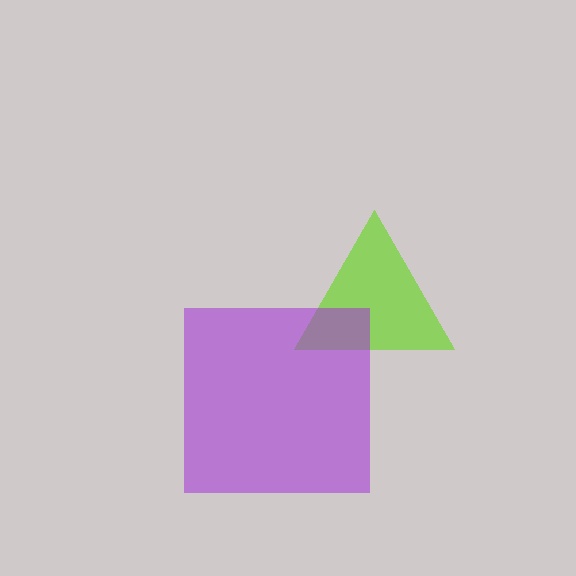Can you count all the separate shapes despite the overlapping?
Yes, there are 2 separate shapes.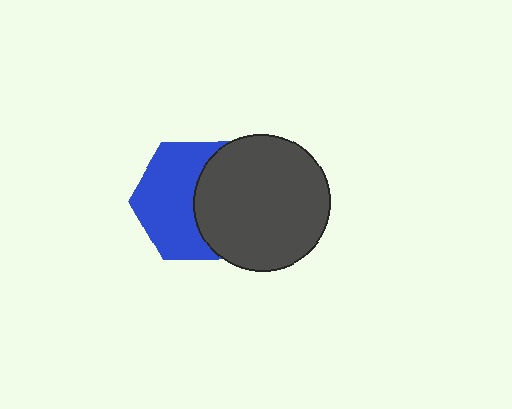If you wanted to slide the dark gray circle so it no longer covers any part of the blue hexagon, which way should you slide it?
Slide it right — that is the most direct way to separate the two shapes.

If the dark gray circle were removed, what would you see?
You would see the complete blue hexagon.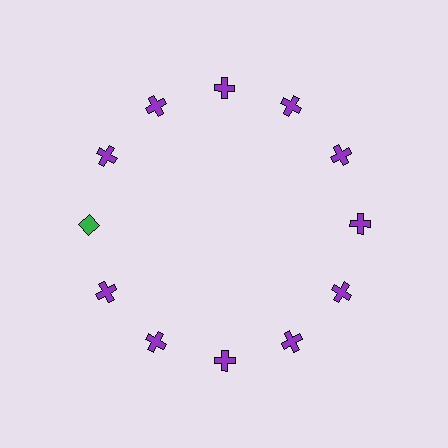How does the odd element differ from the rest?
It differs in both color (green instead of purple) and shape (diamond instead of cross).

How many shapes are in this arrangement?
There are 12 shapes arranged in a ring pattern.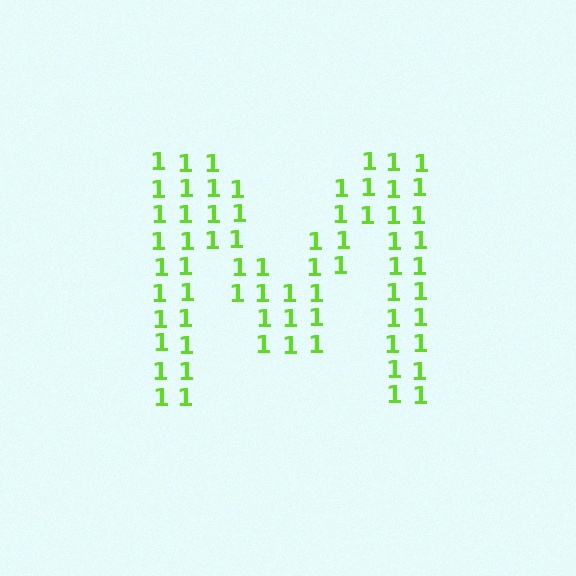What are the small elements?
The small elements are digit 1's.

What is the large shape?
The large shape is the letter M.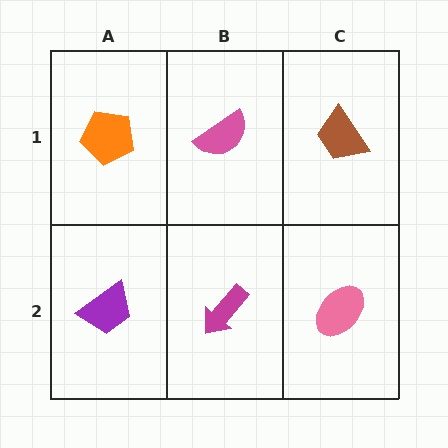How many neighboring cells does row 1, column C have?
2.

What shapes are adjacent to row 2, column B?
A pink semicircle (row 1, column B), a purple trapezoid (row 2, column A), a pink ellipse (row 2, column C).